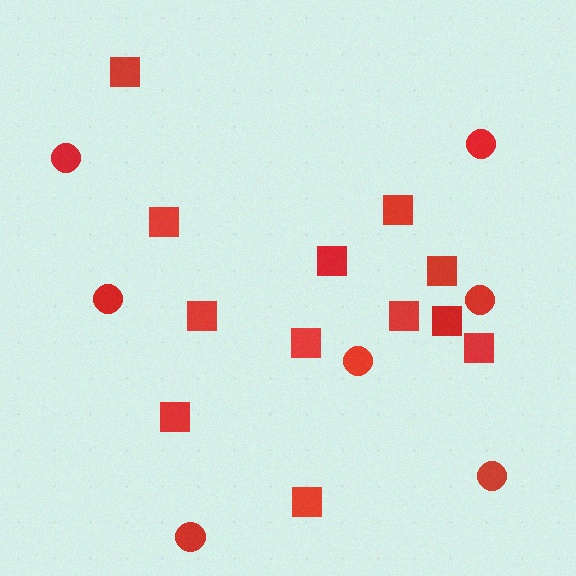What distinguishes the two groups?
There are 2 groups: one group of circles (7) and one group of squares (12).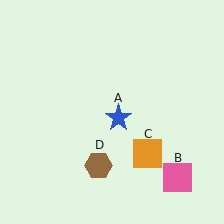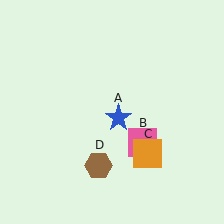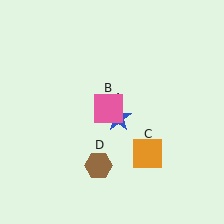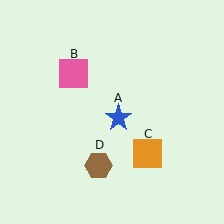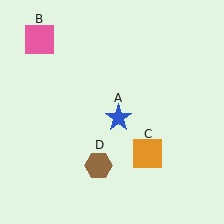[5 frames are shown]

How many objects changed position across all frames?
1 object changed position: pink square (object B).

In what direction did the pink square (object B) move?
The pink square (object B) moved up and to the left.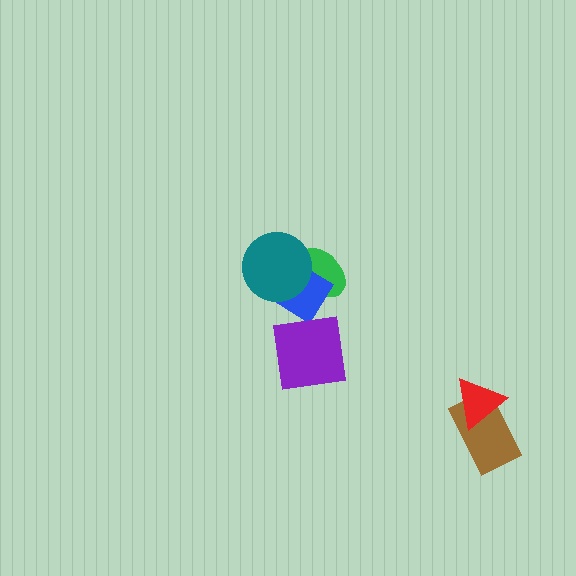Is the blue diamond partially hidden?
Yes, it is partially covered by another shape.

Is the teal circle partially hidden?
No, no other shape covers it.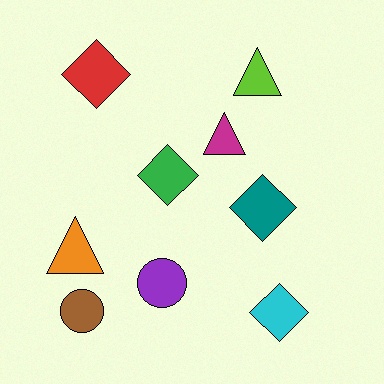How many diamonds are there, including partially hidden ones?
There are 4 diamonds.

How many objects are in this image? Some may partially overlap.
There are 9 objects.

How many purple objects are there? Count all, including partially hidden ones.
There is 1 purple object.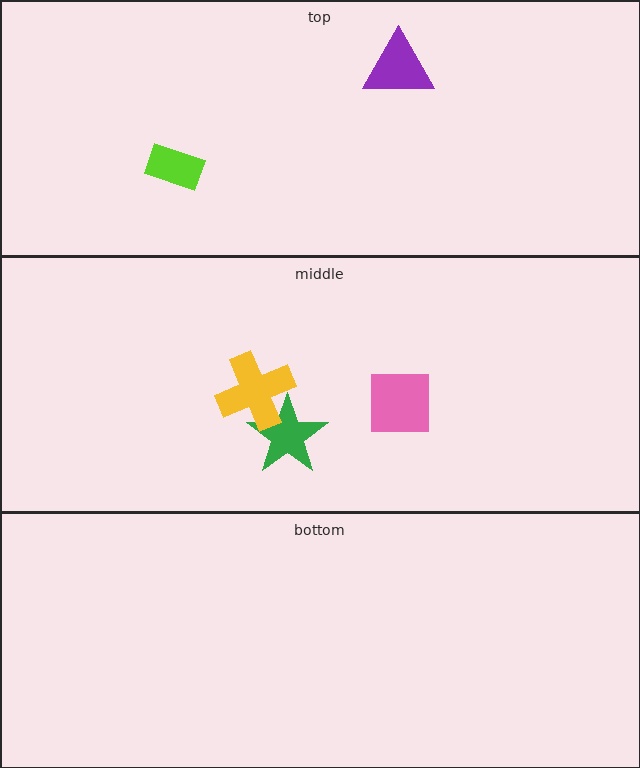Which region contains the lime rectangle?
The top region.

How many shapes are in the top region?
2.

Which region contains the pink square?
The middle region.